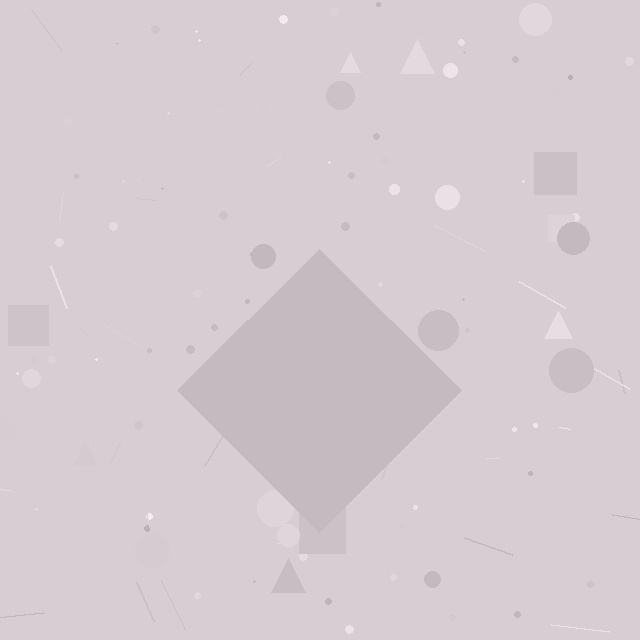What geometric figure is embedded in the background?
A diamond is embedded in the background.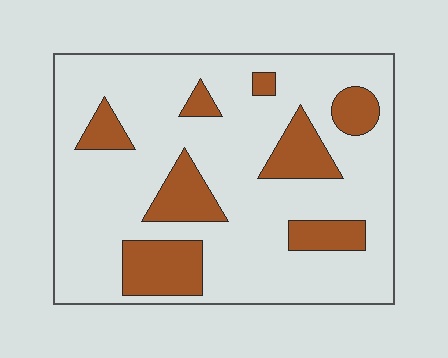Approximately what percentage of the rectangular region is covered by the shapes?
Approximately 20%.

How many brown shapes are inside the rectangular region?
8.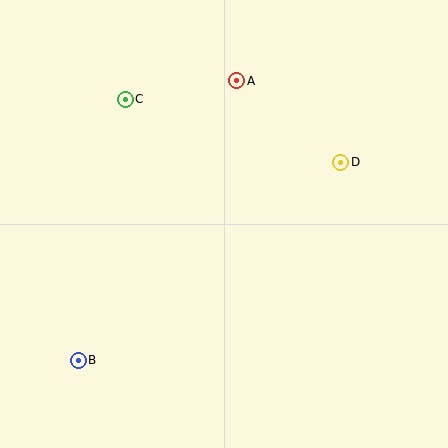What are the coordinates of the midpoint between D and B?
The midpoint between D and B is at (209, 261).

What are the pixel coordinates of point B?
Point B is at (78, 360).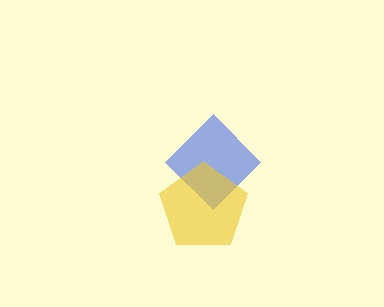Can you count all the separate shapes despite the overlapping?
Yes, there are 2 separate shapes.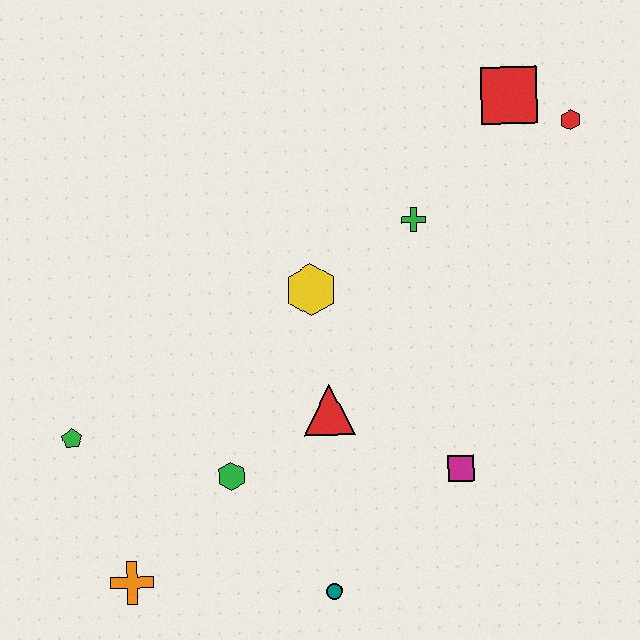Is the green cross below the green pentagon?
No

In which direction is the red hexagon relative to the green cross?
The red hexagon is to the right of the green cross.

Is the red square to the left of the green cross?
No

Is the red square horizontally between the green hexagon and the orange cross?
No